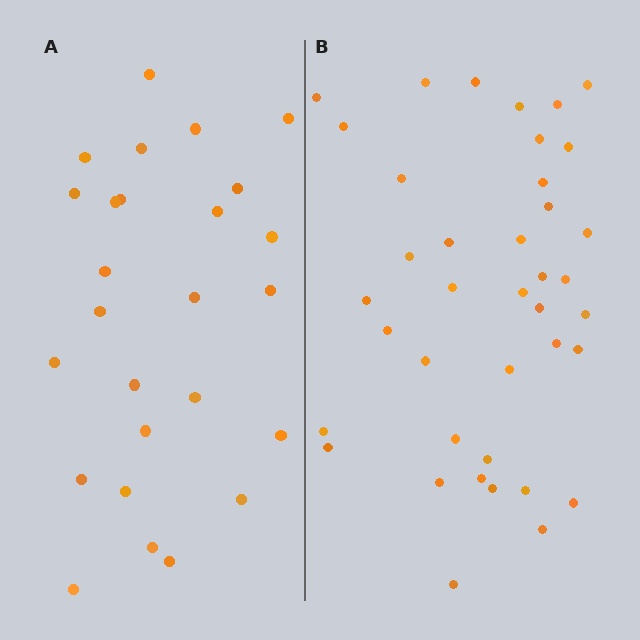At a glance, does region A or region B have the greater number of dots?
Region B (the right region) has more dots.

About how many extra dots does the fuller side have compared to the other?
Region B has approximately 15 more dots than region A.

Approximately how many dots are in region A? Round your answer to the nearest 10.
About 30 dots. (The exact count is 26, which rounds to 30.)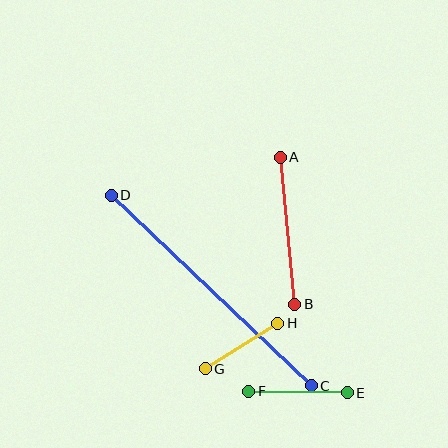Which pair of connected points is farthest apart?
Points C and D are farthest apart.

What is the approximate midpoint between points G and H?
The midpoint is at approximately (241, 346) pixels.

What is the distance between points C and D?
The distance is approximately 276 pixels.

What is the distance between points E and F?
The distance is approximately 98 pixels.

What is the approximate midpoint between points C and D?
The midpoint is at approximately (211, 291) pixels.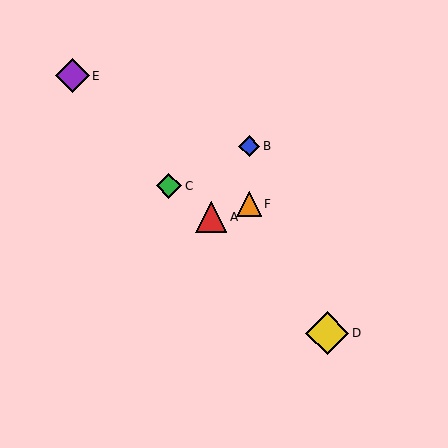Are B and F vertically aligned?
Yes, both are at x≈249.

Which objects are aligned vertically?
Objects B, F are aligned vertically.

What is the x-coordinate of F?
Object F is at x≈249.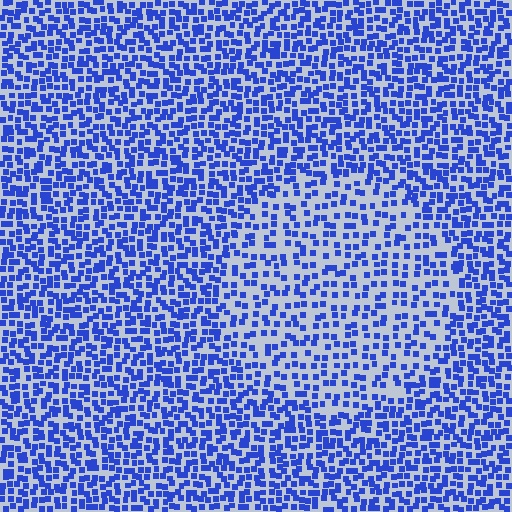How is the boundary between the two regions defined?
The boundary is defined by a change in element density (approximately 1.7x ratio). All elements are the same color, size, and shape.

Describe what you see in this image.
The image contains small blue elements arranged at two different densities. A circle-shaped region is visible where the elements are less densely packed than the surrounding area.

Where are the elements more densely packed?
The elements are more densely packed outside the circle boundary.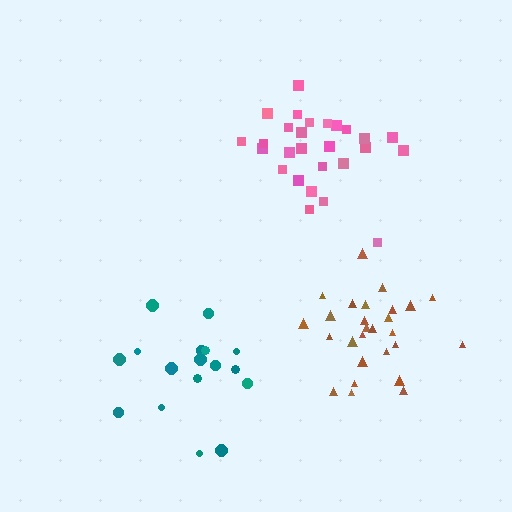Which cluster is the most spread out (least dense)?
Teal.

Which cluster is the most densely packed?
Pink.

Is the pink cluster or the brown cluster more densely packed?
Pink.